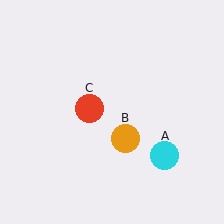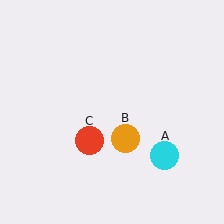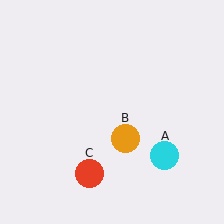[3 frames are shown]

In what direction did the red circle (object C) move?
The red circle (object C) moved down.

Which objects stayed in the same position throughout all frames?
Cyan circle (object A) and orange circle (object B) remained stationary.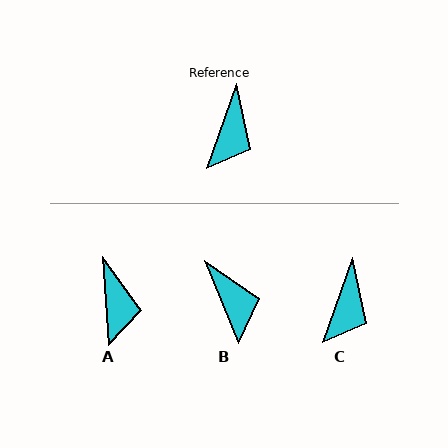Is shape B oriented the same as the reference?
No, it is off by about 43 degrees.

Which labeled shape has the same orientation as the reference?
C.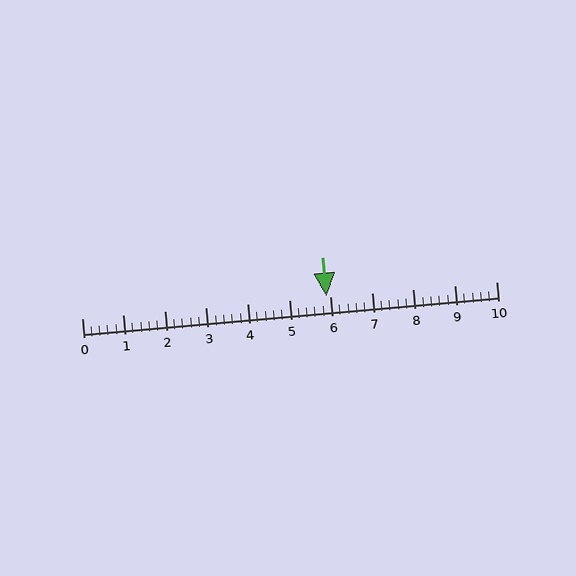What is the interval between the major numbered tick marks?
The major tick marks are spaced 1 units apart.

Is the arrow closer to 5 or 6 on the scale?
The arrow is closer to 6.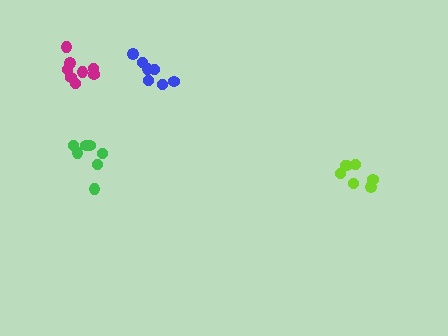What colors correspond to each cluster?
The clusters are colored: magenta, lime, green, blue.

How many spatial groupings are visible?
There are 4 spatial groupings.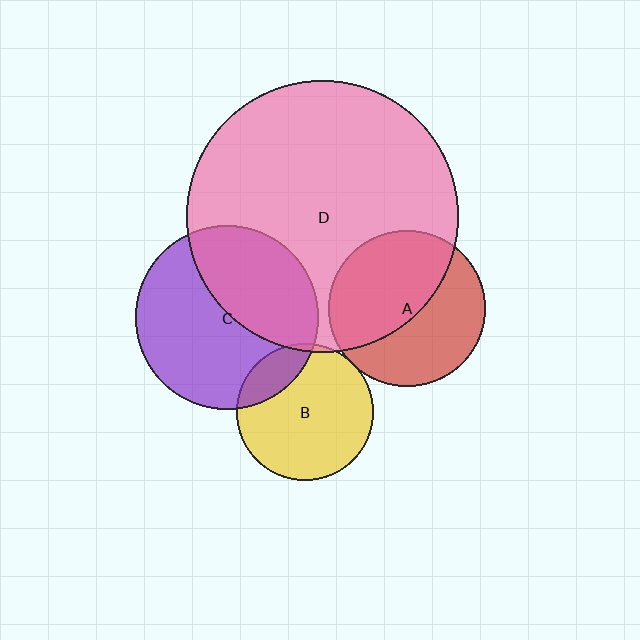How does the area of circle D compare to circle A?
Approximately 3.0 times.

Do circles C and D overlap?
Yes.